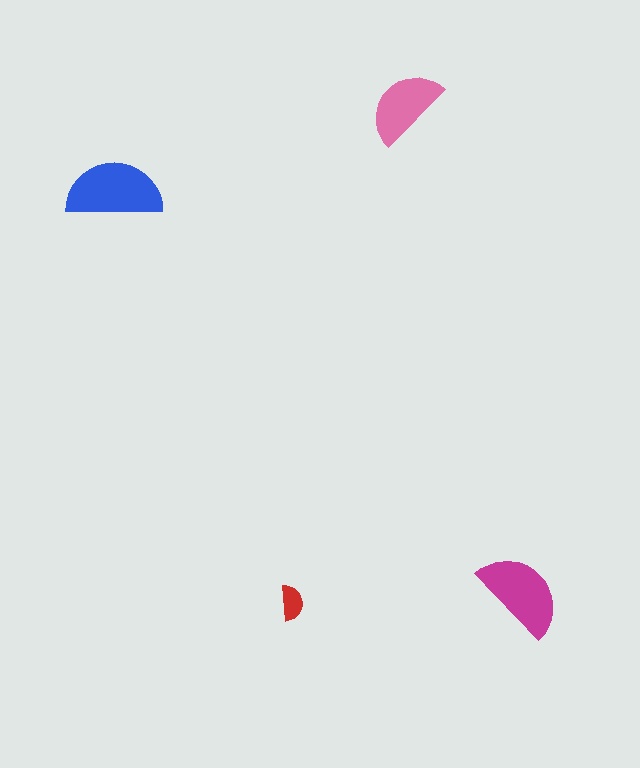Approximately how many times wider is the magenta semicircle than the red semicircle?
About 2.5 times wider.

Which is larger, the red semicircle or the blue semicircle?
The blue one.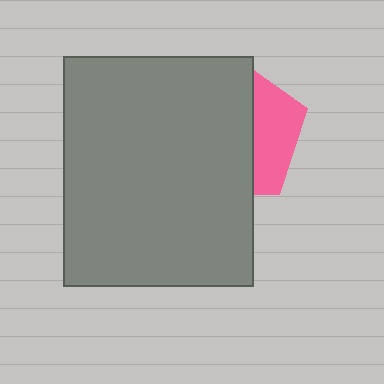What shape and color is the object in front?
The object in front is a gray rectangle.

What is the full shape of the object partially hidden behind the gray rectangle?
The partially hidden object is a pink pentagon.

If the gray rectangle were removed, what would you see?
You would see the complete pink pentagon.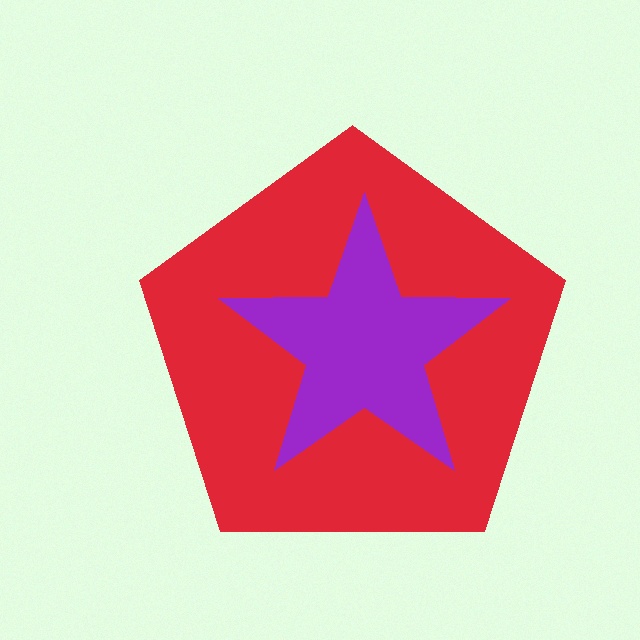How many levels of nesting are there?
2.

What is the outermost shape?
The red pentagon.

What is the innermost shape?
The purple star.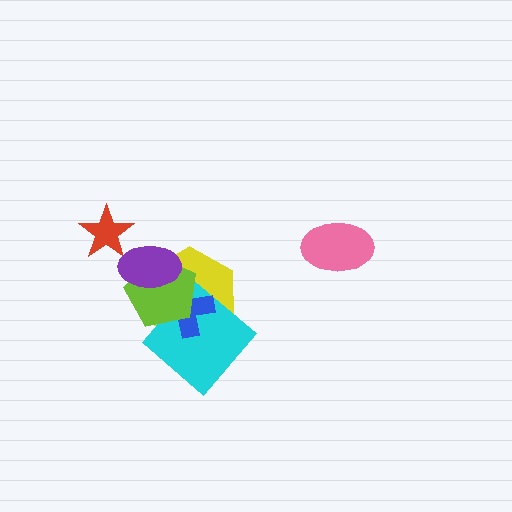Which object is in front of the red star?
The purple ellipse is in front of the red star.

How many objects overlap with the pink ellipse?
0 objects overlap with the pink ellipse.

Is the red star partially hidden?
Yes, it is partially covered by another shape.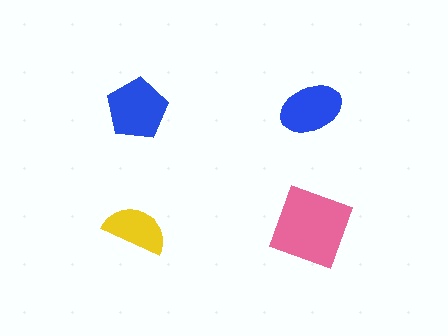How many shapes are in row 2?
2 shapes.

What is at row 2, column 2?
A pink square.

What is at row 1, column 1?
A blue pentagon.